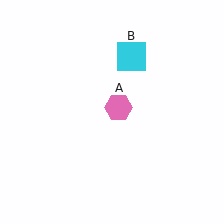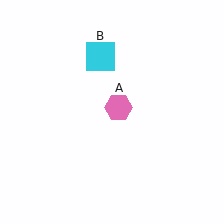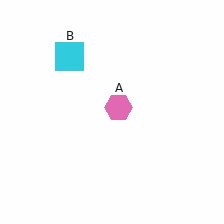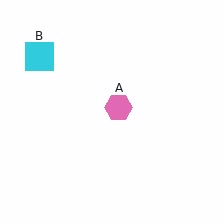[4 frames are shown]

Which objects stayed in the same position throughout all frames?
Pink hexagon (object A) remained stationary.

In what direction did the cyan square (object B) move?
The cyan square (object B) moved left.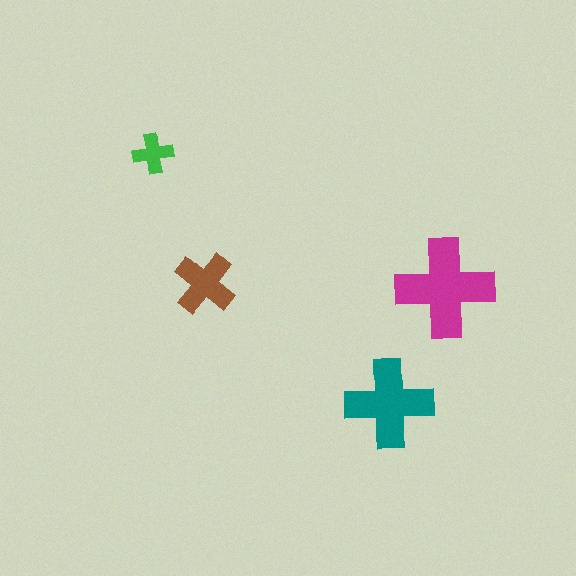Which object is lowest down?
The teal cross is bottommost.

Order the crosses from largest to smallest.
the magenta one, the teal one, the brown one, the green one.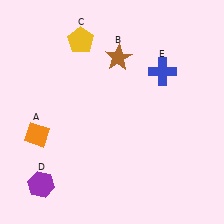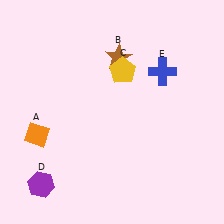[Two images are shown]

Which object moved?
The yellow pentagon (C) moved right.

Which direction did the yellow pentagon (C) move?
The yellow pentagon (C) moved right.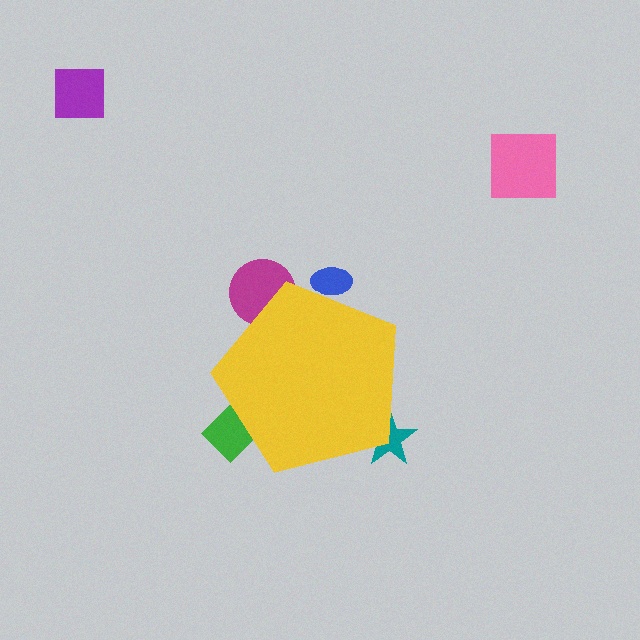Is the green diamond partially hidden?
Yes, the green diamond is partially hidden behind the yellow pentagon.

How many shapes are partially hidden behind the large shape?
4 shapes are partially hidden.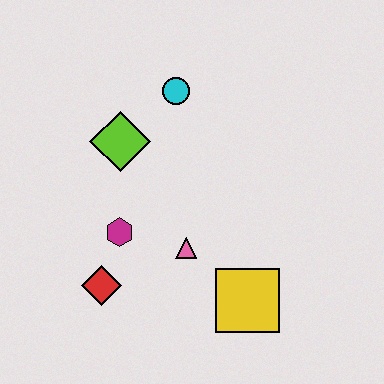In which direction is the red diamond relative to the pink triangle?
The red diamond is to the left of the pink triangle.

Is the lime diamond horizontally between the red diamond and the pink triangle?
Yes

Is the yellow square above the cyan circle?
No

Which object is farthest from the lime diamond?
The yellow square is farthest from the lime diamond.